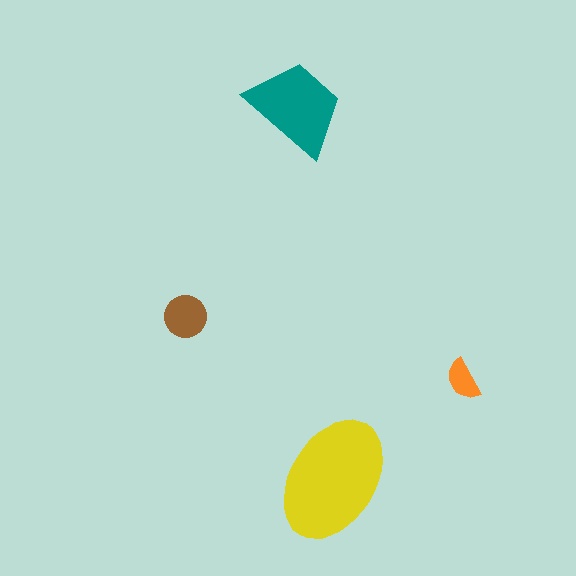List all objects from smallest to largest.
The orange semicircle, the brown circle, the teal trapezoid, the yellow ellipse.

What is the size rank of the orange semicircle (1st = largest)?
4th.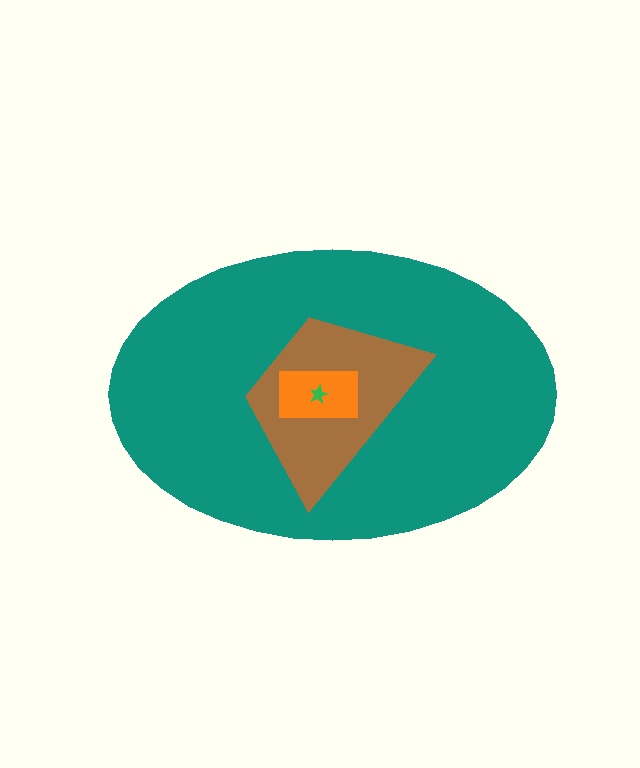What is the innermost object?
The green star.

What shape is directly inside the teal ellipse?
The brown trapezoid.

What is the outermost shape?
The teal ellipse.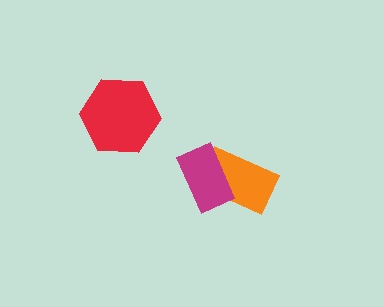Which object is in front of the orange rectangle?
The magenta rectangle is in front of the orange rectangle.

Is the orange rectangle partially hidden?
Yes, it is partially covered by another shape.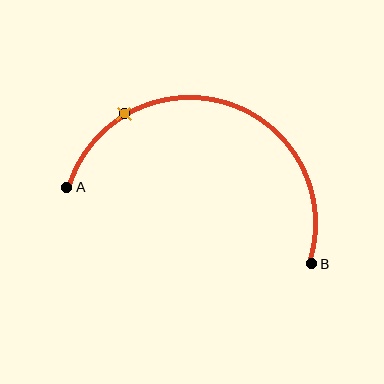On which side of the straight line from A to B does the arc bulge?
The arc bulges above the straight line connecting A and B.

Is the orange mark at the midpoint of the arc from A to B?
No. The orange mark lies on the arc but is closer to endpoint A. The arc midpoint would be at the point on the curve equidistant along the arc from both A and B.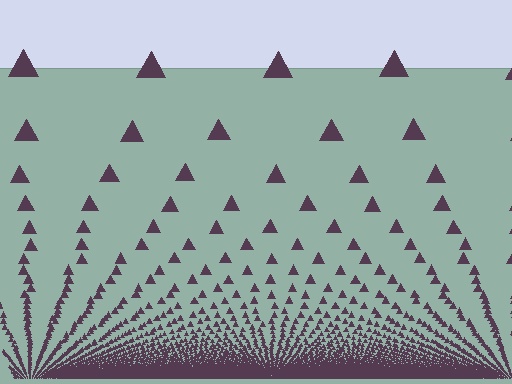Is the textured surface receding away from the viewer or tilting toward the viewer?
The surface appears to tilt toward the viewer. Texture elements get larger and sparser toward the top.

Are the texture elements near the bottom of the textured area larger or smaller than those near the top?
Smaller. The gradient is inverted — elements near the bottom are smaller and denser.